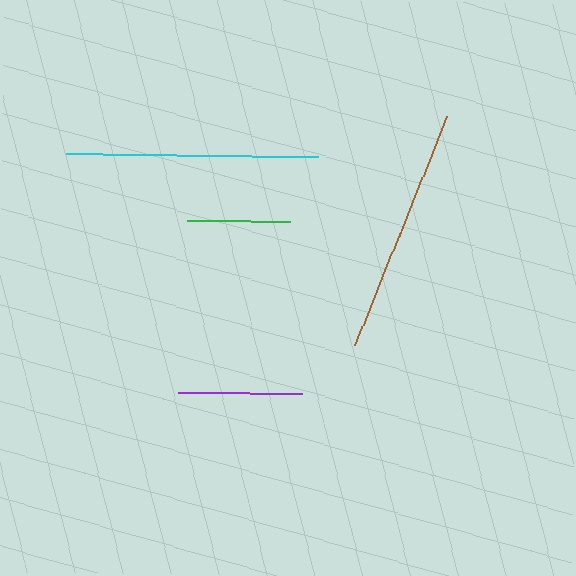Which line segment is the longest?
The cyan line is the longest at approximately 251 pixels.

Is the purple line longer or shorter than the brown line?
The brown line is longer than the purple line.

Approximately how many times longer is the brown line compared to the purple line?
The brown line is approximately 2.0 times the length of the purple line.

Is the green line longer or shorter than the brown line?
The brown line is longer than the green line.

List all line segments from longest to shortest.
From longest to shortest: cyan, brown, purple, green.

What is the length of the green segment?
The green segment is approximately 103 pixels long.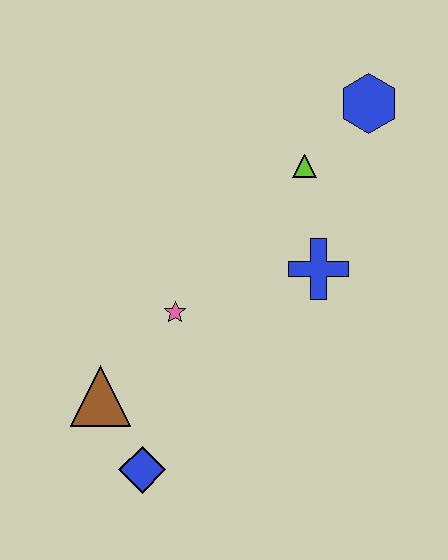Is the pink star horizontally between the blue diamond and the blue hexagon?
Yes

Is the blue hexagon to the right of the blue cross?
Yes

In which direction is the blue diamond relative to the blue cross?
The blue diamond is below the blue cross.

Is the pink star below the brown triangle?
No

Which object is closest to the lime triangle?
The blue hexagon is closest to the lime triangle.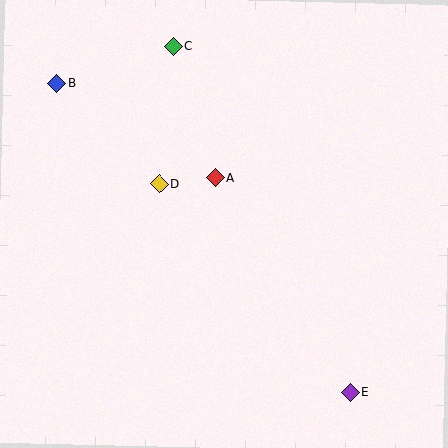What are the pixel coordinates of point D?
Point D is at (159, 184).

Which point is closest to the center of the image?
Point A at (215, 178) is closest to the center.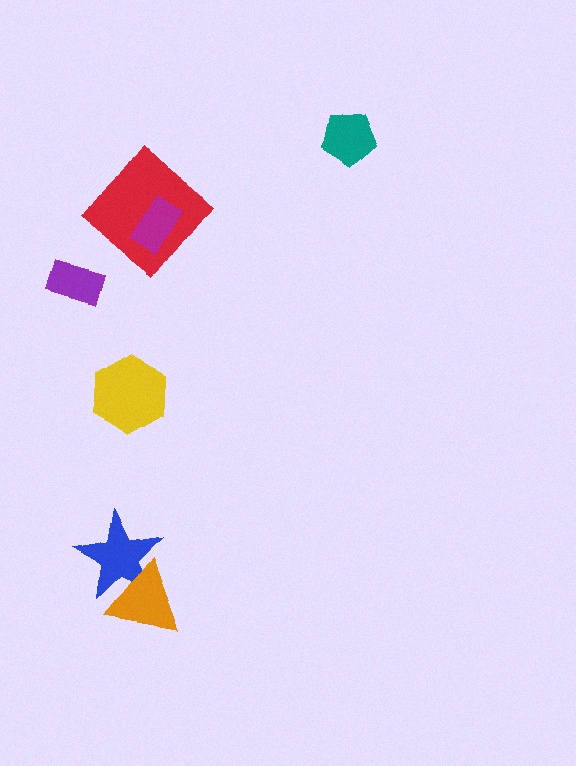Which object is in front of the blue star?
The orange triangle is in front of the blue star.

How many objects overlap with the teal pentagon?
0 objects overlap with the teal pentagon.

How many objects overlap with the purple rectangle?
0 objects overlap with the purple rectangle.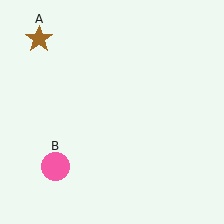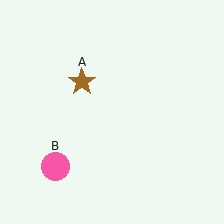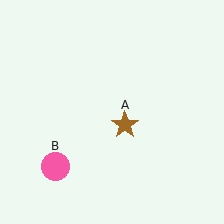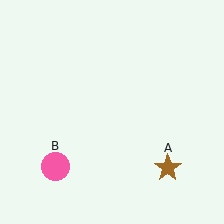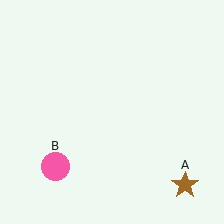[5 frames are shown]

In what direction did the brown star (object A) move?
The brown star (object A) moved down and to the right.